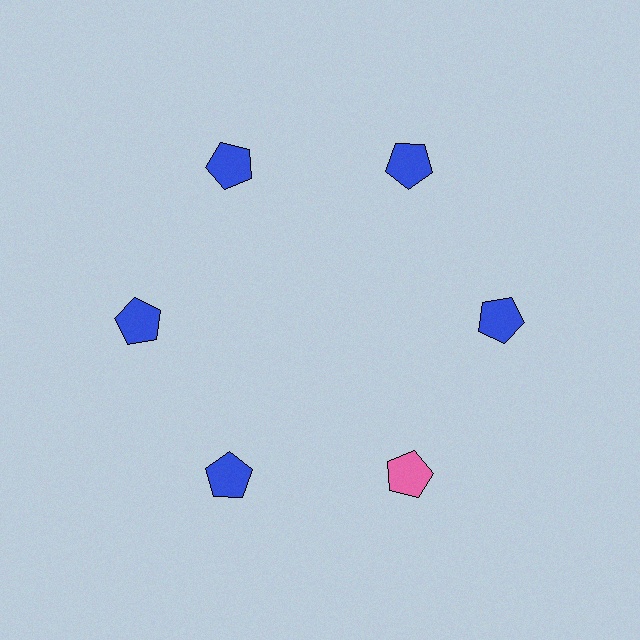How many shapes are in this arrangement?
There are 6 shapes arranged in a ring pattern.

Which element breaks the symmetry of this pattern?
The pink pentagon at roughly the 5 o'clock position breaks the symmetry. All other shapes are blue pentagons.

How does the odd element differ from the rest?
It has a different color: pink instead of blue.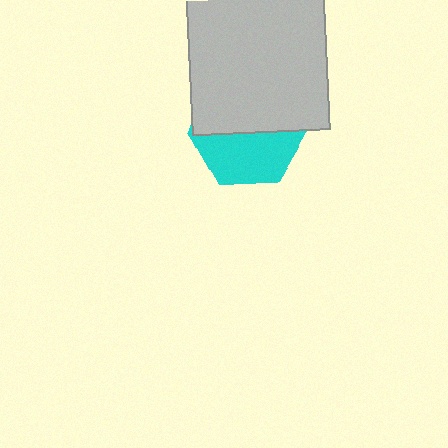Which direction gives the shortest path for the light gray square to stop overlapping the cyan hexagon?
Moving up gives the shortest separation.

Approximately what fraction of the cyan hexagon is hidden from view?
Roughly 54% of the cyan hexagon is hidden behind the light gray square.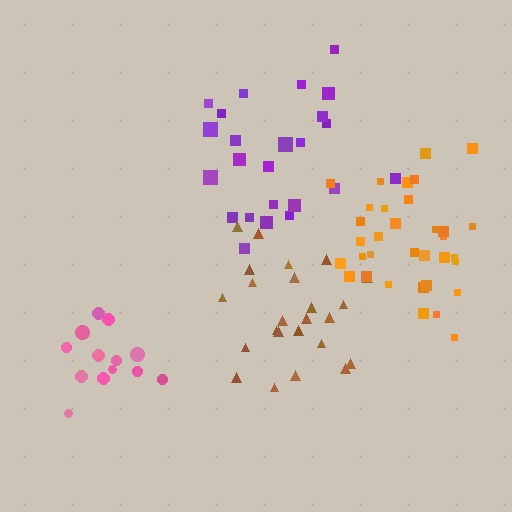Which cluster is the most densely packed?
Pink.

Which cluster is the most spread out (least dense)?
Purple.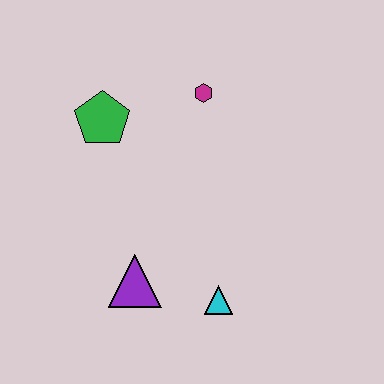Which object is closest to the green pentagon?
The magenta hexagon is closest to the green pentagon.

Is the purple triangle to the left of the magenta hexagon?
Yes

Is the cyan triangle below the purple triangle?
Yes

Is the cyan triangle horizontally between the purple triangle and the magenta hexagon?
No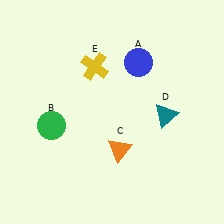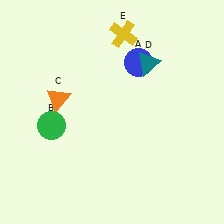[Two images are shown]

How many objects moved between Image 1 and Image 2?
3 objects moved between the two images.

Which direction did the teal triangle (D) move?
The teal triangle (D) moved up.